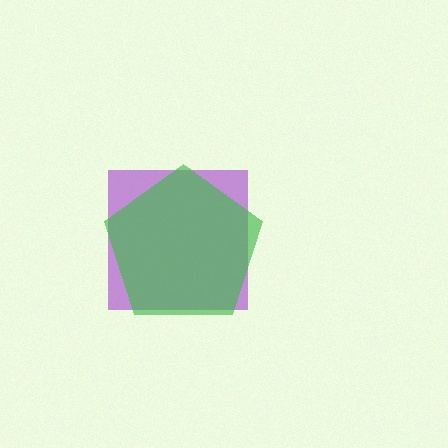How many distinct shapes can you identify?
There are 2 distinct shapes: a purple square, a green pentagon.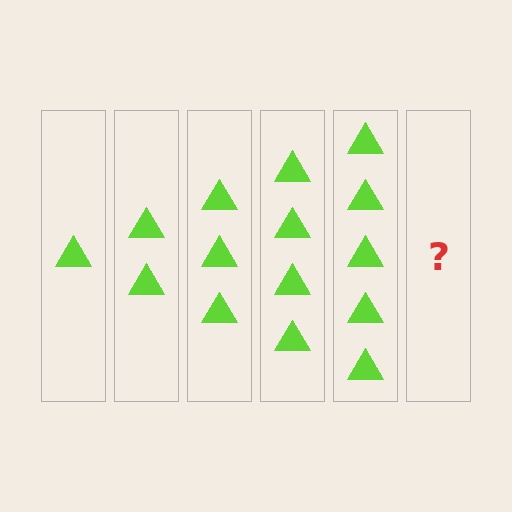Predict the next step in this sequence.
The next step is 6 triangles.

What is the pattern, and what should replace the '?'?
The pattern is that each step adds one more triangle. The '?' should be 6 triangles.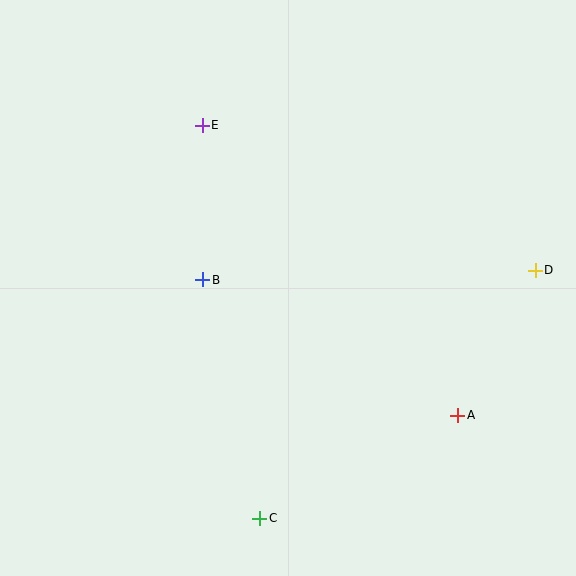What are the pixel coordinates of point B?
Point B is at (203, 280).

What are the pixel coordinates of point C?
Point C is at (260, 518).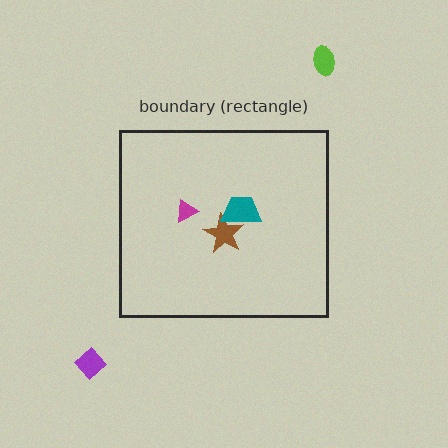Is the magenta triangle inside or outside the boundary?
Inside.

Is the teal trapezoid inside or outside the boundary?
Inside.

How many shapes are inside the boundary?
3 inside, 2 outside.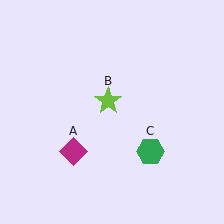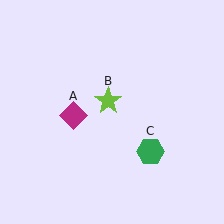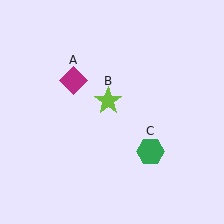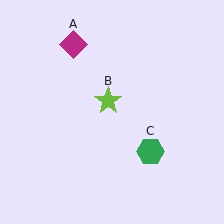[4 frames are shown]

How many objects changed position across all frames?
1 object changed position: magenta diamond (object A).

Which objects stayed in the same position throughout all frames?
Lime star (object B) and green hexagon (object C) remained stationary.